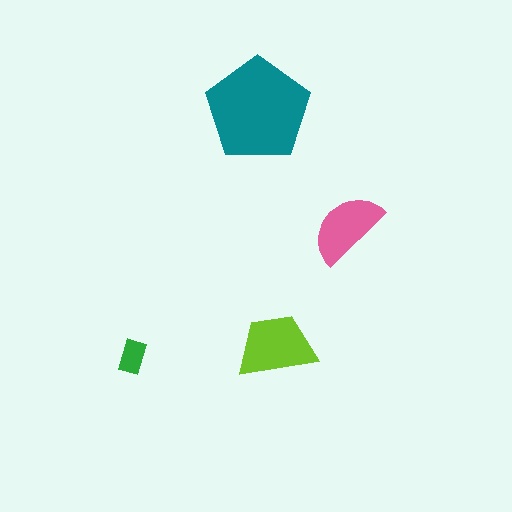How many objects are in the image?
There are 4 objects in the image.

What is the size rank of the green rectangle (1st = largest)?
4th.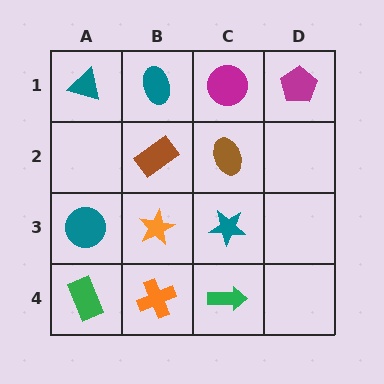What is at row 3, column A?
A teal circle.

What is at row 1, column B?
A teal ellipse.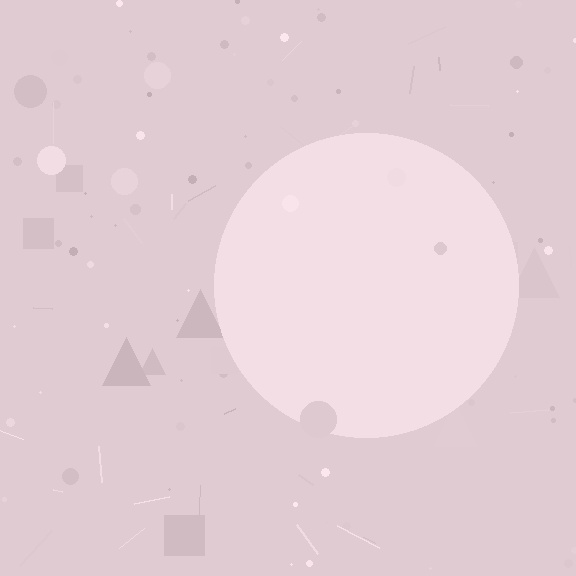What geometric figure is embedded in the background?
A circle is embedded in the background.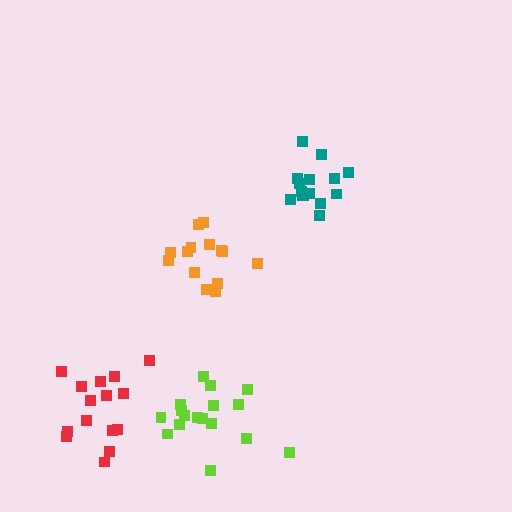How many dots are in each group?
Group 1: 14 dots, Group 2: 17 dots, Group 3: 15 dots, Group 4: 15 dots (61 total).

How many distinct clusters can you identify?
There are 4 distinct clusters.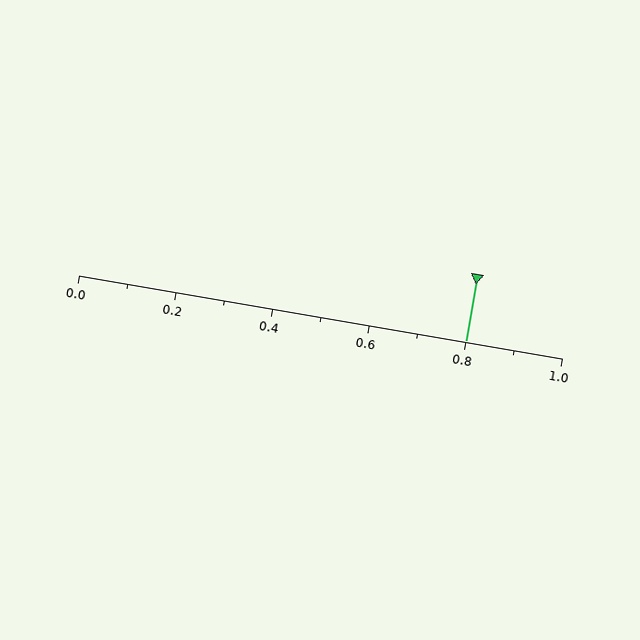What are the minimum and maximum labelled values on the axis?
The axis runs from 0.0 to 1.0.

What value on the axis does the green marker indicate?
The marker indicates approximately 0.8.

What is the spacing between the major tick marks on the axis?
The major ticks are spaced 0.2 apart.